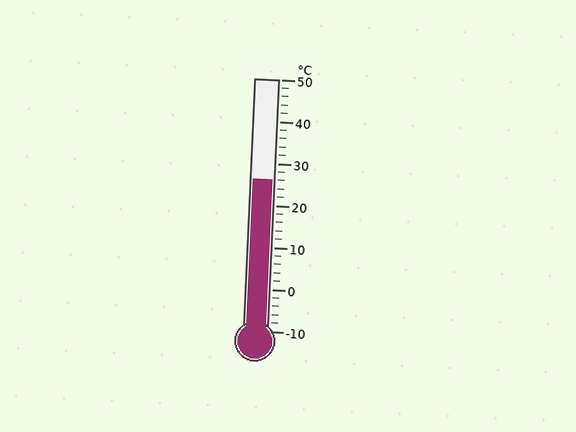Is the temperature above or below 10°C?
The temperature is above 10°C.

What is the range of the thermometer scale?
The thermometer scale ranges from -10°C to 50°C.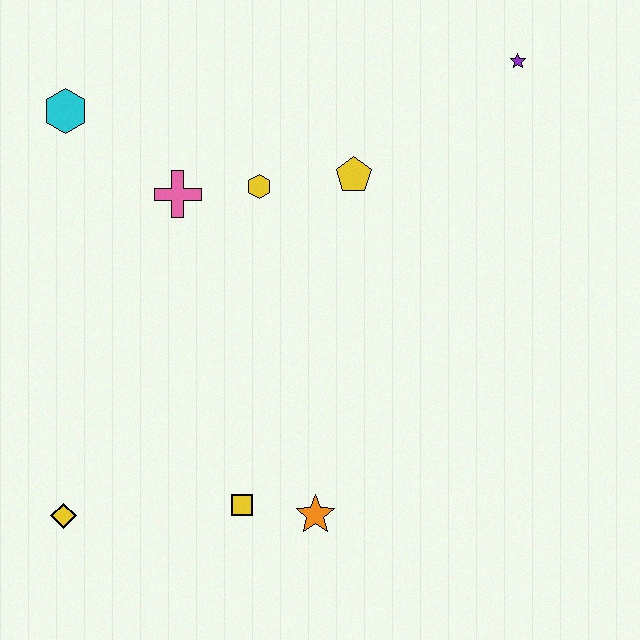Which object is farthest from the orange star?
The purple star is farthest from the orange star.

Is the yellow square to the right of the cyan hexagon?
Yes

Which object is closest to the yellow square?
The orange star is closest to the yellow square.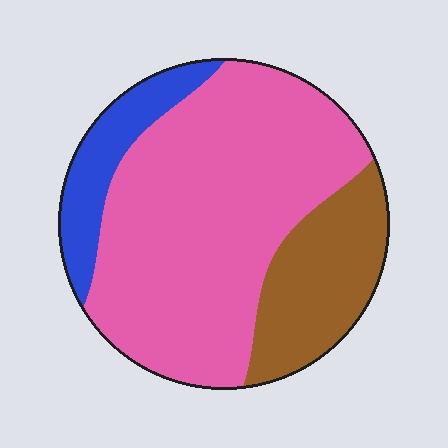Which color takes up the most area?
Pink, at roughly 65%.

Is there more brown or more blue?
Brown.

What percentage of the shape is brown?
Brown covers 22% of the shape.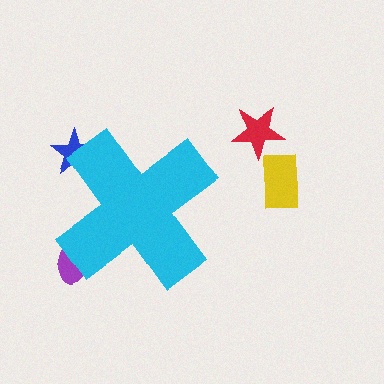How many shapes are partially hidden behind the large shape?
2 shapes are partially hidden.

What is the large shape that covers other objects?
A cyan cross.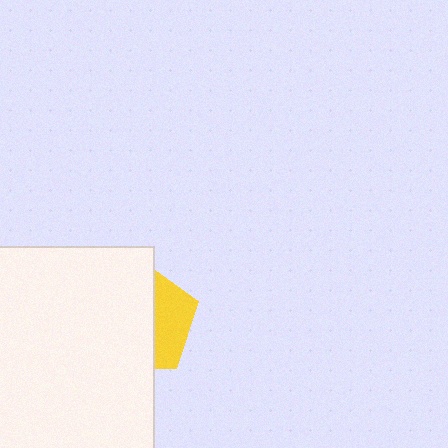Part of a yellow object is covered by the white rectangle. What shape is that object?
It is a pentagon.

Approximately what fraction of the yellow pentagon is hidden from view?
Roughly 67% of the yellow pentagon is hidden behind the white rectangle.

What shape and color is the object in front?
The object in front is a white rectangle.